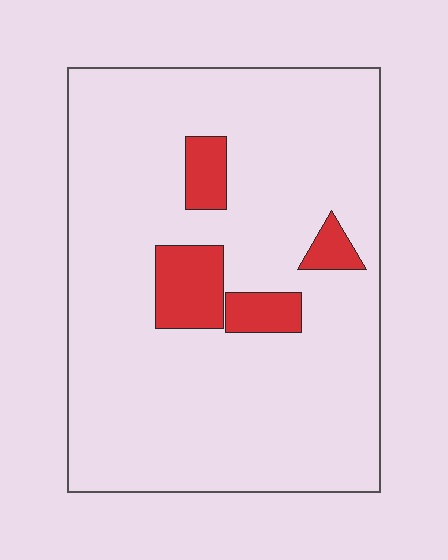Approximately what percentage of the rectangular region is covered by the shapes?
Approximately 10%.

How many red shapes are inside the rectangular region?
4.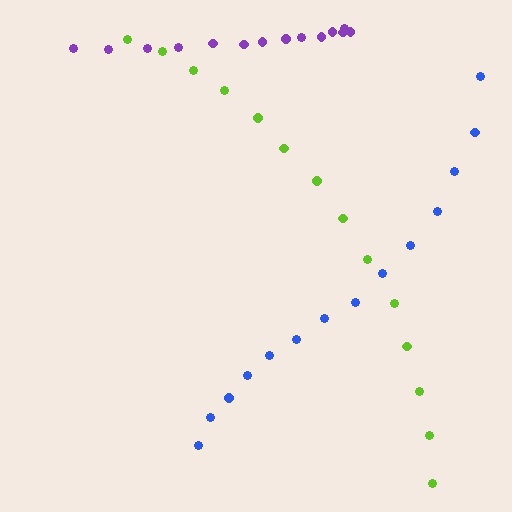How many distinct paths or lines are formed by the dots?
There are 3 distinct paths.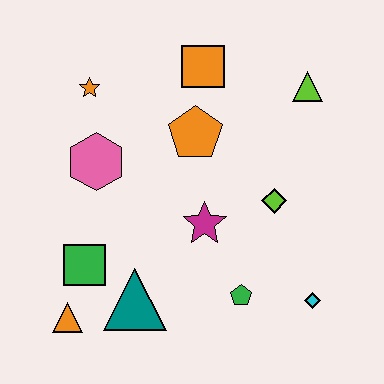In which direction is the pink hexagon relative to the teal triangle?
The pink hexagon is above the teal triangle.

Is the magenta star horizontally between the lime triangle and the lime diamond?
No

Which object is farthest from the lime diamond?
The orange triangle is farthest from the lime diamond.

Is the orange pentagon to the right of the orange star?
Yes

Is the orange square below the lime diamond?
No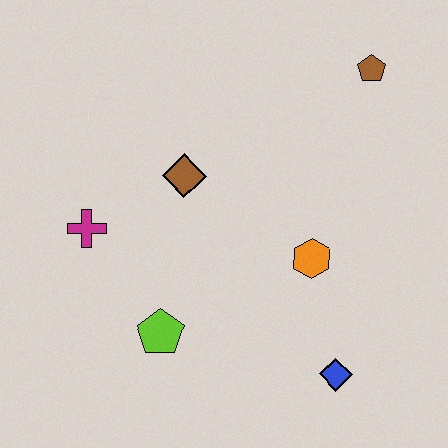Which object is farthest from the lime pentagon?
The brown pentagon is farthest from the lime pentagon.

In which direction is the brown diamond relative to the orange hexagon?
The brown diamond is to the left of the orange hexagon.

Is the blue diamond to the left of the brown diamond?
No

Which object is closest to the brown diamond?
The magenta cross is closest to the brown diamond.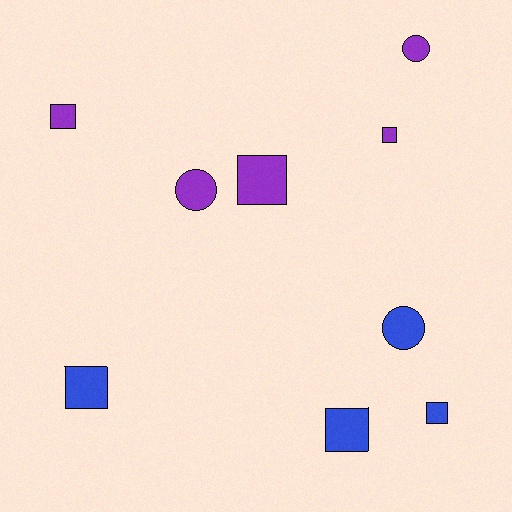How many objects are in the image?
There are 9 objects.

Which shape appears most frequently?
Square, with 6 objects.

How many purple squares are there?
There are 3 purple squares.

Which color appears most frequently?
Purple, with 5 objects.